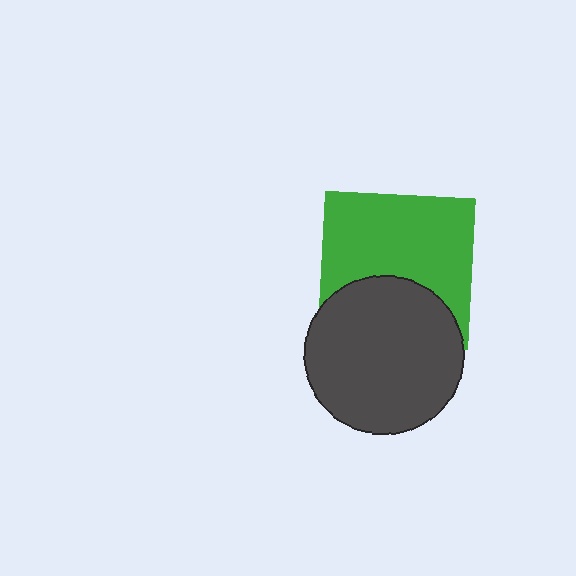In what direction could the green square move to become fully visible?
The green square could move up. That would shift it out from behind the dark gray circle entirely.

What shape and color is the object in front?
The object in front is a dark gray circle.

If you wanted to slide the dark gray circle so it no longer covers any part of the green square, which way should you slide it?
Slide it down — that is the most direct way to separate the two shapes.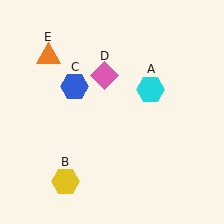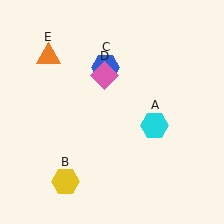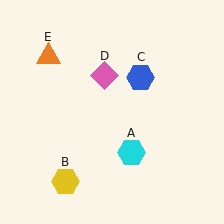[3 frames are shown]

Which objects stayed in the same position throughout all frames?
Yellow hexagon (object B) and pink diamond (object D) and orange triangle (object E) remained stationary.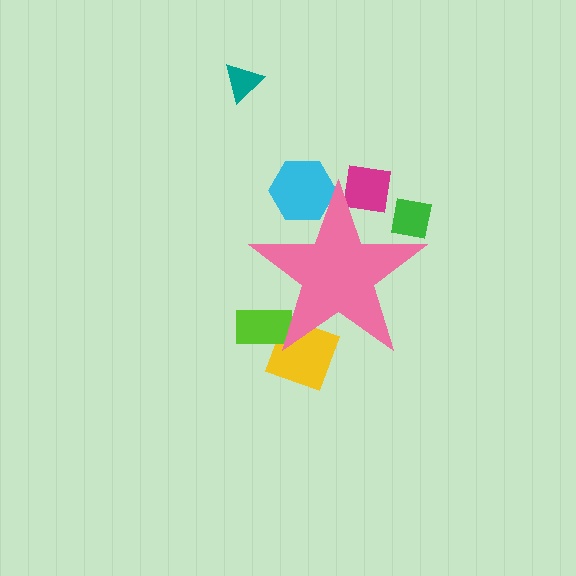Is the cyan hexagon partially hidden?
Yes, the cyan hexagon is partially hidden behind the pink star.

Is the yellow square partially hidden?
Yes, the yellow square is partially hidden behind the pink star.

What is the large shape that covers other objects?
A pink star.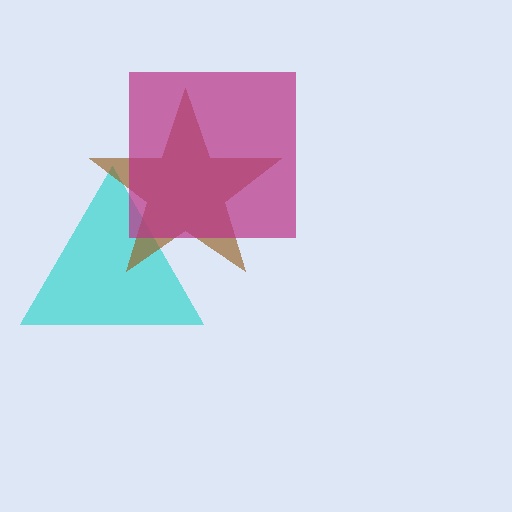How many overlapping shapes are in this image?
There are 3 overlapping shapes in the image.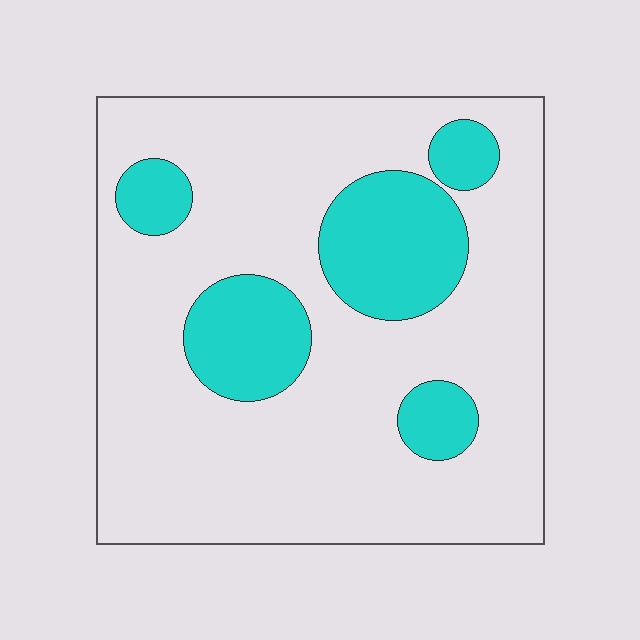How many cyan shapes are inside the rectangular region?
5.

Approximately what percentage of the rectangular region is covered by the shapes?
Approximately 20%.